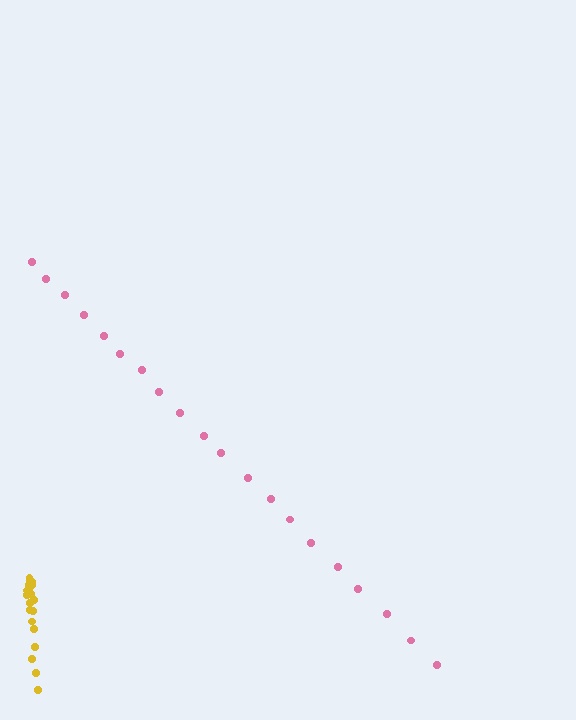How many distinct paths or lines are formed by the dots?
There are 2 distinct paths.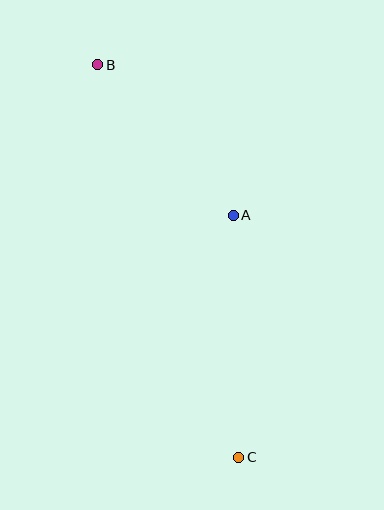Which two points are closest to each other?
Points A and B are closest to each other.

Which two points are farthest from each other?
Points B and C are farthest from each other.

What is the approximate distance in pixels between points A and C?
The distance between A and C is approximately 242 pixels.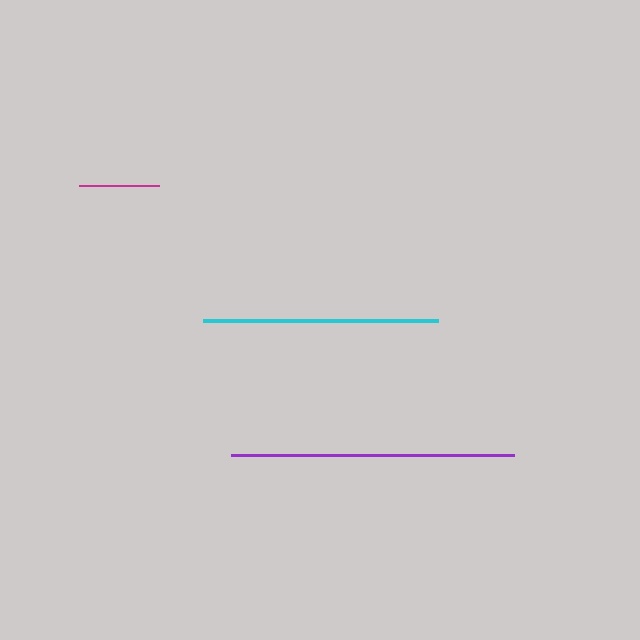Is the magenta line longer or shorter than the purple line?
The purple line is longer than the magenta line.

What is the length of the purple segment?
The purple segment is approximately 282 pixels long.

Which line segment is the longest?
The purple line is the longest at approximately 282 pixels.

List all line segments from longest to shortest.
From longest to shortest: purple, cyan, magenta.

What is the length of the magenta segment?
The magenta segment is approximately 80 pixels long.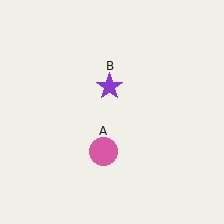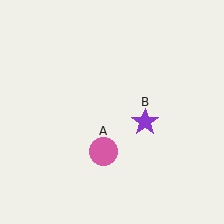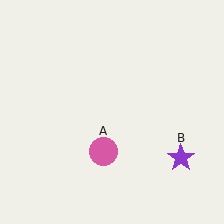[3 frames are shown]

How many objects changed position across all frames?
1 object changed position: purple star (object B).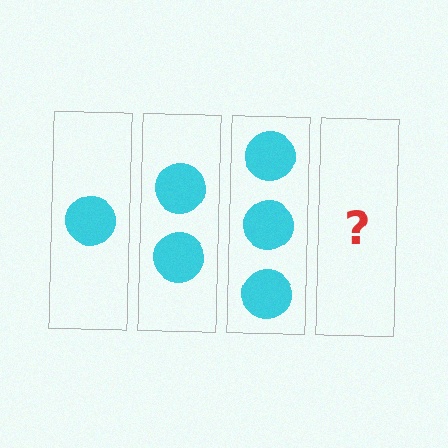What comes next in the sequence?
The next element should be 4 circles.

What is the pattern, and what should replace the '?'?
The pattern is that each step adds one more circle. The '?' should be 4 circles.